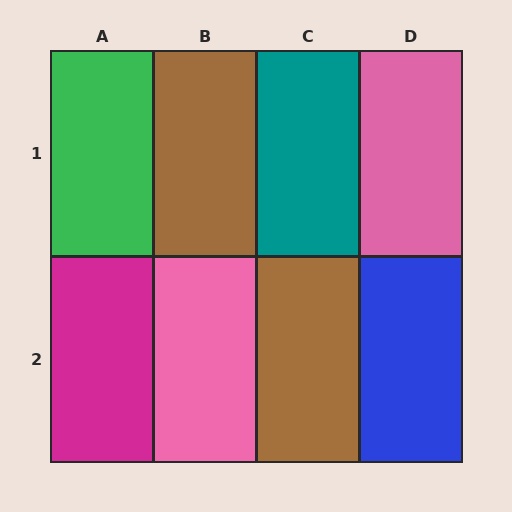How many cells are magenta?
1 cell is magenta.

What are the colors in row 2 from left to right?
Magenta, pink, brown, blue.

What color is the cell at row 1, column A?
Green.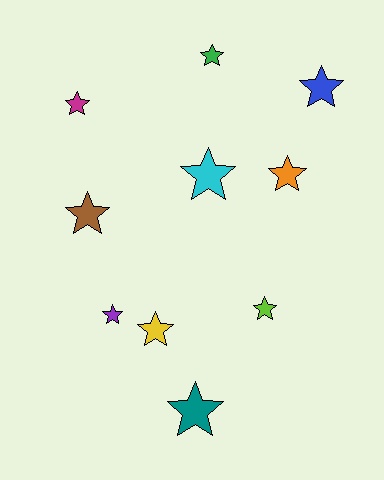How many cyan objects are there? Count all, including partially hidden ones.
There is 1 cyan object.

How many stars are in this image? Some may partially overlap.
There are 10 stars.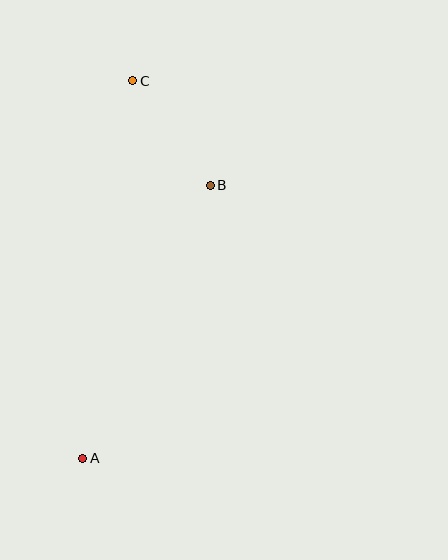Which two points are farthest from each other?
Points A and C are farthest from each other.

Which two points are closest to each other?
Points B and C are closest to each other.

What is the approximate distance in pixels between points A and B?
The distance between A and B is approximately 301 pixels.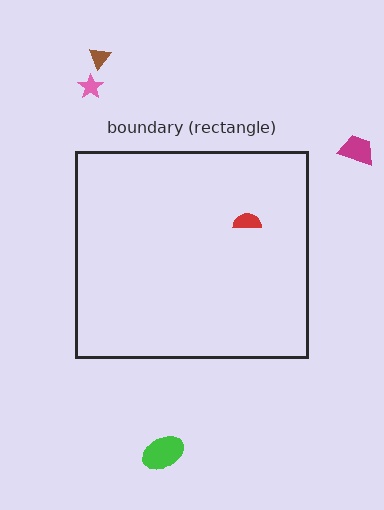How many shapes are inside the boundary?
1 inside, 4 outside.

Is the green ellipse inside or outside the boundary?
Outside.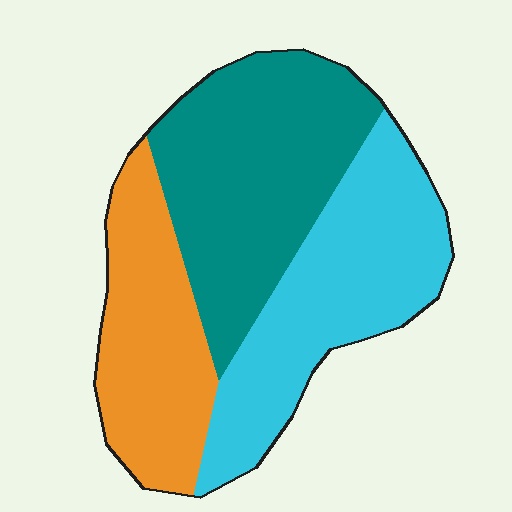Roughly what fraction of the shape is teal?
Teal covers roughly 40% of the shape.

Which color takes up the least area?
Orange, at roughly 25%.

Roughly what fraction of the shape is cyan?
Cyan takes up about one third (1/3) of the shape.